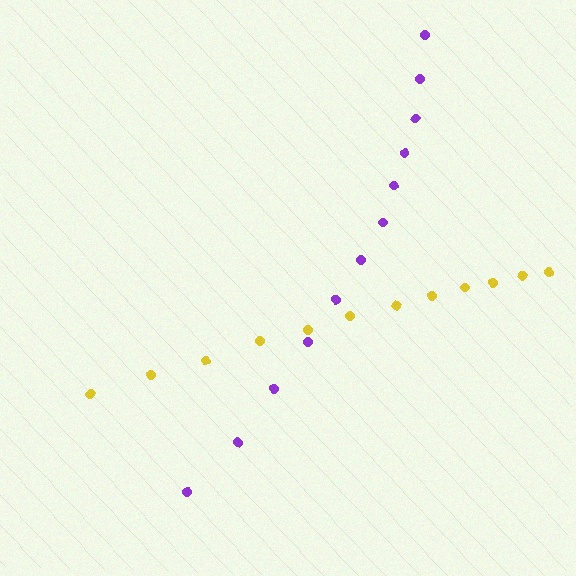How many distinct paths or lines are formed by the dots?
There are 2 distinct paths.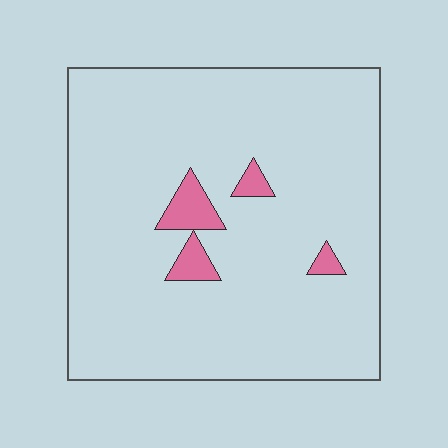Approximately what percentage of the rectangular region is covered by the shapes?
Approximately 5%.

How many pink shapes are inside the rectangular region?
4.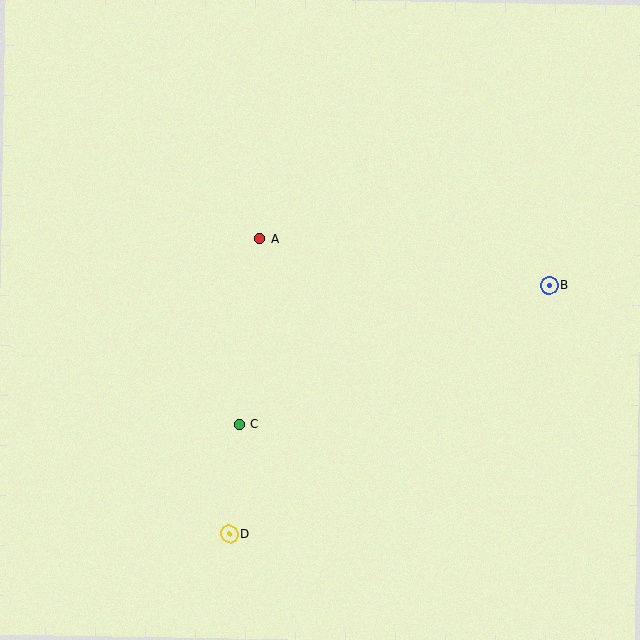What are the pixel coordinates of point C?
Point C is at (239, 424).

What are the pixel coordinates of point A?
Point A is at (260, 238).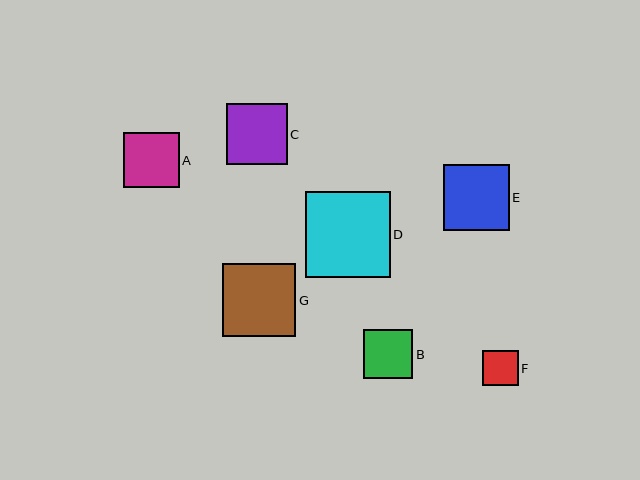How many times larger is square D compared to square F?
Square D is approximately 2.4 times the size of square F.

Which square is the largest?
Square D is the largest with a size of approximately 85 pixels.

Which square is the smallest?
Square F is the smallest with a size of approximately 36 pixels.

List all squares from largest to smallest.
From largest to smallest: D, G, E, C, A, B, F.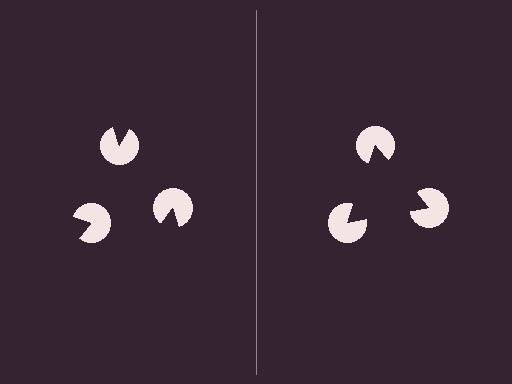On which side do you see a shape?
An illusory triangle appears on the right side. On the left side the wedge cuts are rotated, so no coherent shape forms.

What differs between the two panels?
The pac-man discs are positioned identically on both sides; only the wedge orientations differ. On the right they align to a triangle; on the left they are misaligned.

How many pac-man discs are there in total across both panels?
6 — 3 on each side.